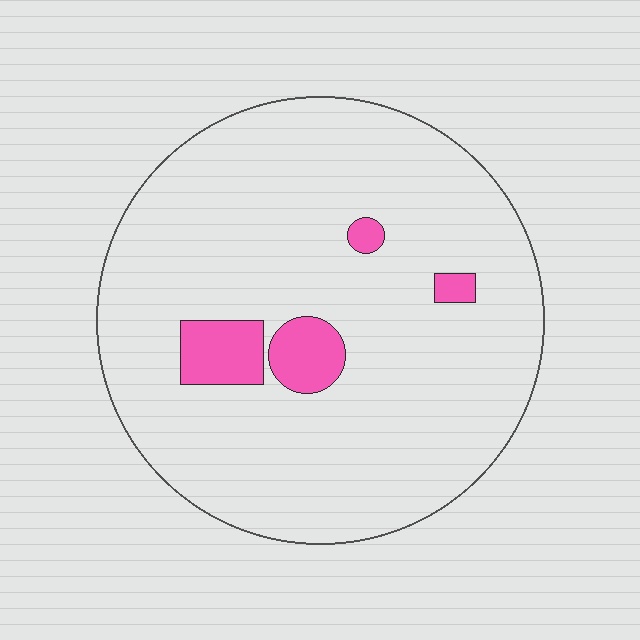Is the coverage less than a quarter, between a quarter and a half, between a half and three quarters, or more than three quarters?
Less than a quarter.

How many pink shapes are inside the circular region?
4.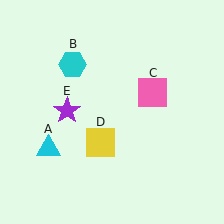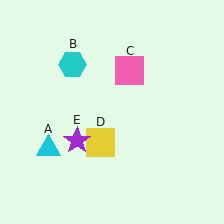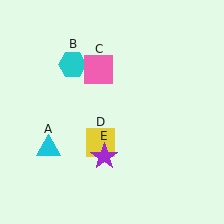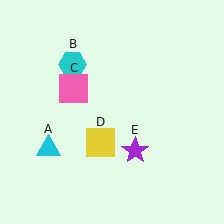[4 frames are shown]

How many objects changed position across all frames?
2 objects changed position: pink square (object C), purple star (object E).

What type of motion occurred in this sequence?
The pink square (object C), purple star (object E) rotated counterclockwise around the center of the scene.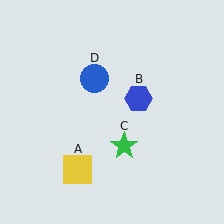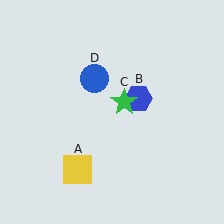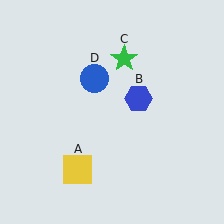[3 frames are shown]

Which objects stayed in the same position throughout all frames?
Yellow square (object A) and blue hexagon (object B) and blue circle (object D) remained stationary.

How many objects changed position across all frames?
1 object changed position: green star (object C).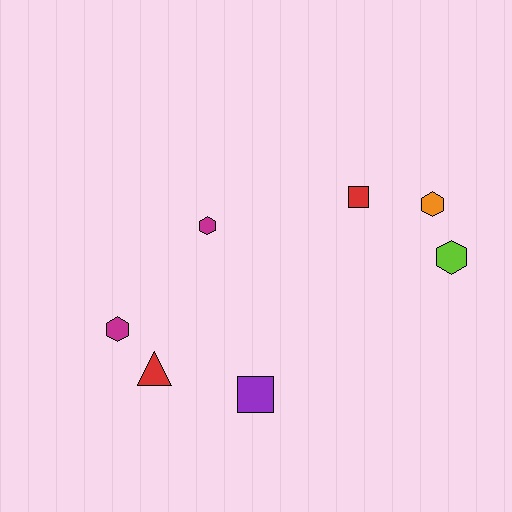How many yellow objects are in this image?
There are no yellow objects.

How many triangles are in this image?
There is 1 triangle.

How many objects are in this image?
There are 7 objects.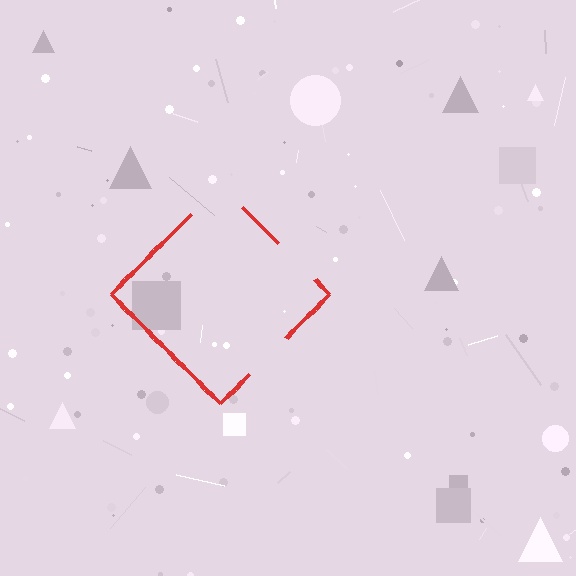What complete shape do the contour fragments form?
The contour fragments form a diamond.